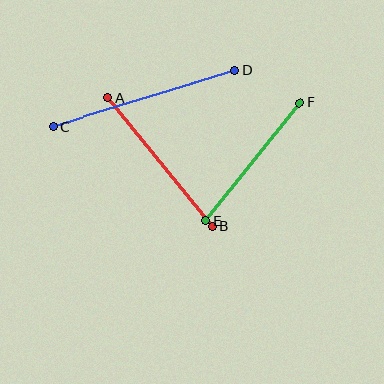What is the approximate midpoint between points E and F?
The midpoint is at approximately (253, 162) pixels.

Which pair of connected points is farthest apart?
Points C and D are farthest apart.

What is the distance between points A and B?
The distance is approximately 166 pixels.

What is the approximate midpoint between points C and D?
The midpoint is at approximately (144, 98) pixels.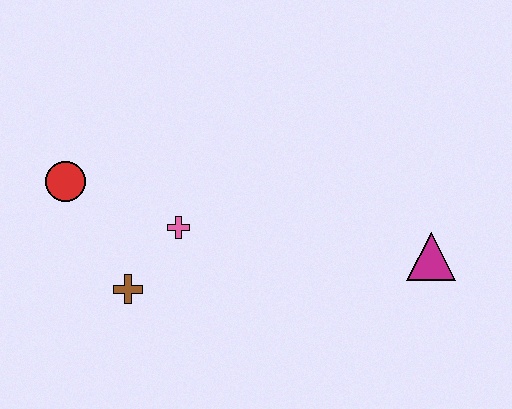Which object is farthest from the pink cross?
The magenta triangle is farthest from the pink cross.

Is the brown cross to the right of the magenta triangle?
No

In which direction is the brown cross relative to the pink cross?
The brown cross is below the pink cross.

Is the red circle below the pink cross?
No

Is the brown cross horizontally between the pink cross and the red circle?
Yes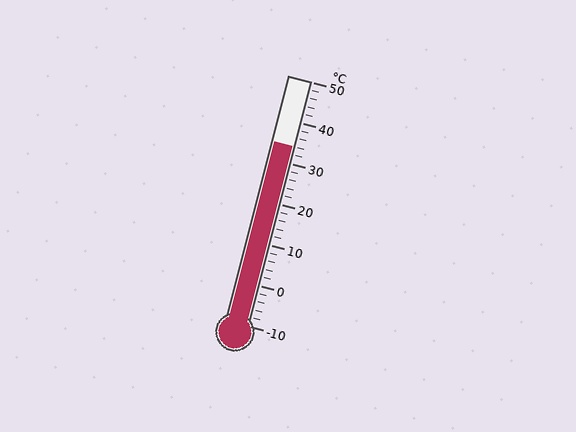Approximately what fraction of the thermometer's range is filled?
The thermometer is filled to approximately 75% of its range.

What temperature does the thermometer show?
The thermometer shows approximately 34°C.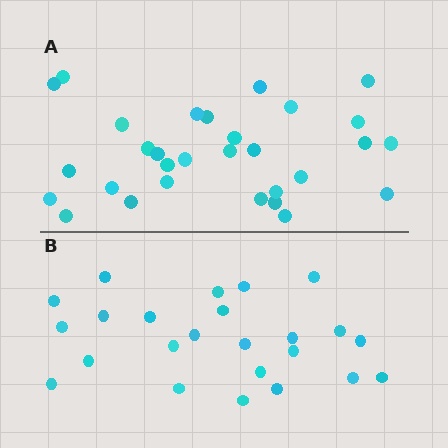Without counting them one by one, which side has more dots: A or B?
Region A (the top region) has more dots.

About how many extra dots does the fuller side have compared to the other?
Region A has about 6 more dots than region B.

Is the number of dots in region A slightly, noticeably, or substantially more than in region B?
Region A has noticeably more, but not dramatically so. The ratio is roughly 1.2 to 1.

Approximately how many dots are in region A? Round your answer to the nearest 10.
About 30 dots.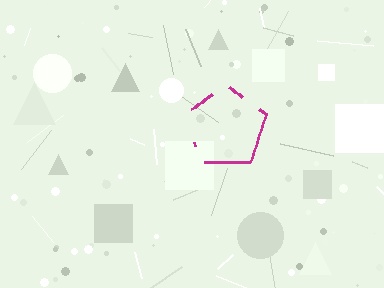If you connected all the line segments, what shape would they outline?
They would outline a pentagon.